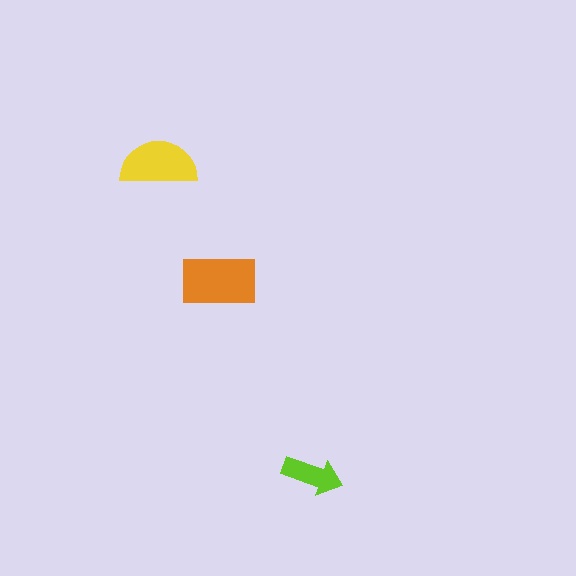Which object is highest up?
The yellow semicircle is topmost.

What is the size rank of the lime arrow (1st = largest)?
3rd.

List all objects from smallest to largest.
The lime arrow, the yellow semicircle, the orange rectangle.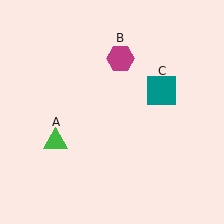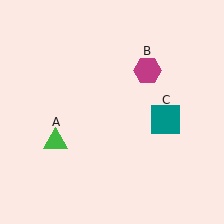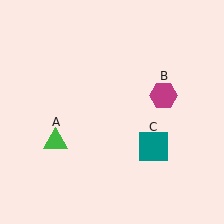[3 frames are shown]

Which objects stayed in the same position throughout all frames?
Green triangle (object A) remained stationary.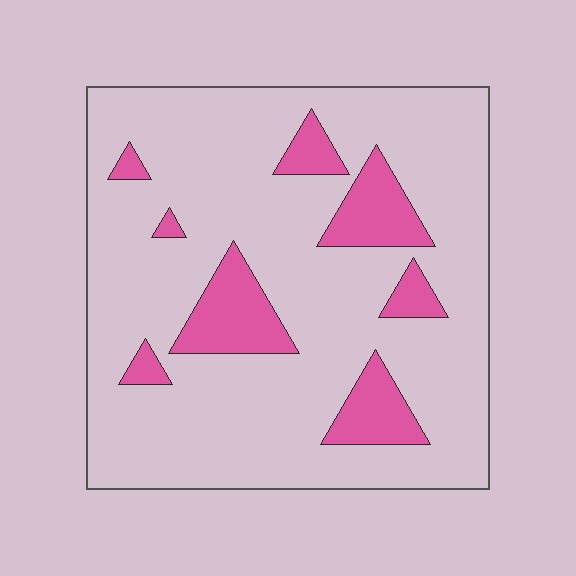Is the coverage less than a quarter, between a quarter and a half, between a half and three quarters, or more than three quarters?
Less than a quarter.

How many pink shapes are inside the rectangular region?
8.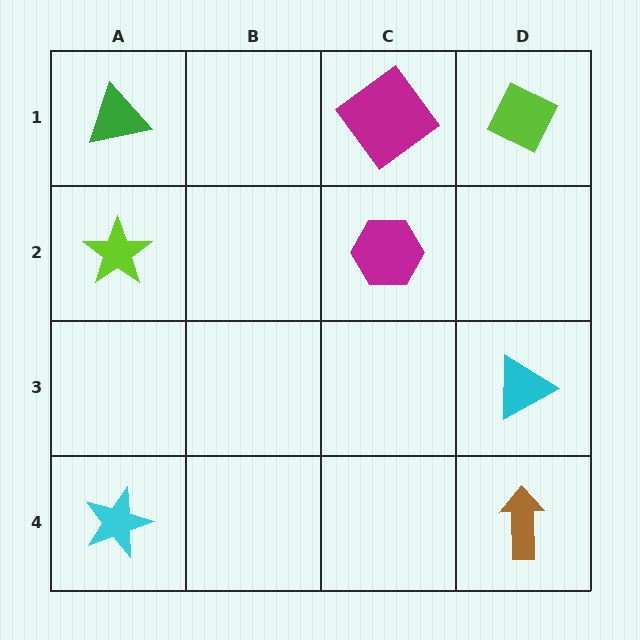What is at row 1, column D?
A lime diamond.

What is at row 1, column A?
A green triangle.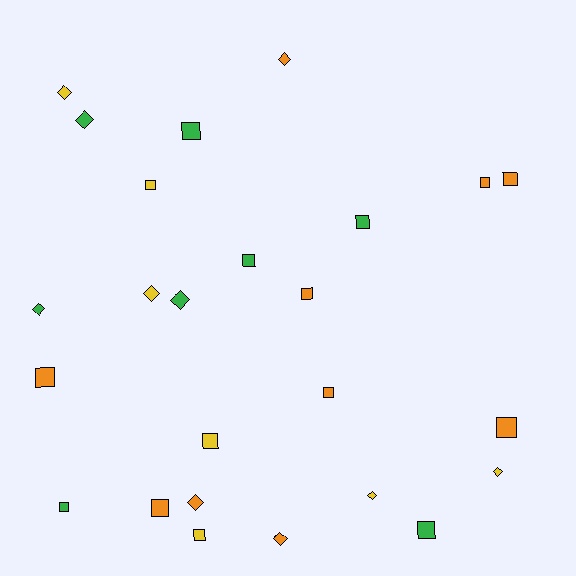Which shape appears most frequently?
Square, with 15 objects.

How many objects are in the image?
There are 25 objects.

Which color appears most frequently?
Orange, with 10 objects.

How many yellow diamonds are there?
There are 4 yellow diamonds.